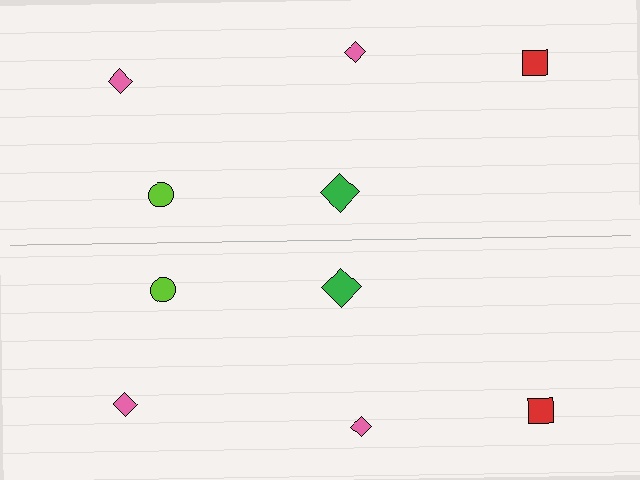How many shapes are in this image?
There are 10 shapes in this image.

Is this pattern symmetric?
Yes, this pattern has bilateral (reflection) symmetry.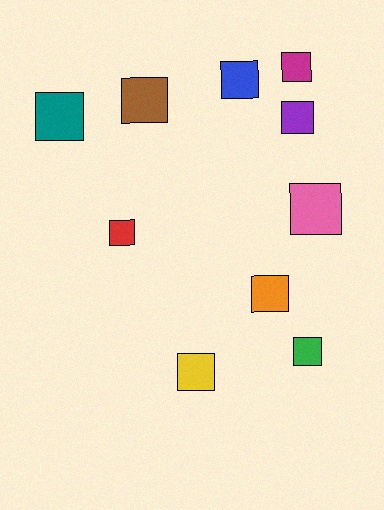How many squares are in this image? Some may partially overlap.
There are 10 squares.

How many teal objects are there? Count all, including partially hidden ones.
There is 1 teal object.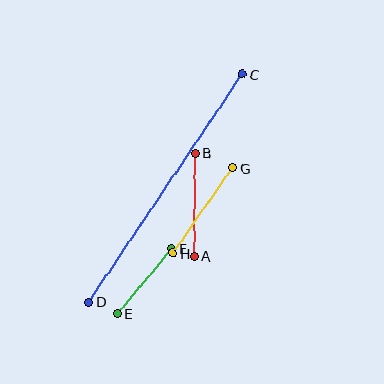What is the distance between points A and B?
The distance is approximately 103 pixels.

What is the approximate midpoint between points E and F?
The midpoint is at approximately (145, 281) pixels.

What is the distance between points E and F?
The distance is approximately 85 pixels.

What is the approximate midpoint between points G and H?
The midpoint is at approximately (203, 211) pixels.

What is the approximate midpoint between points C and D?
The midpoint is at approximately (165, 188) pixels.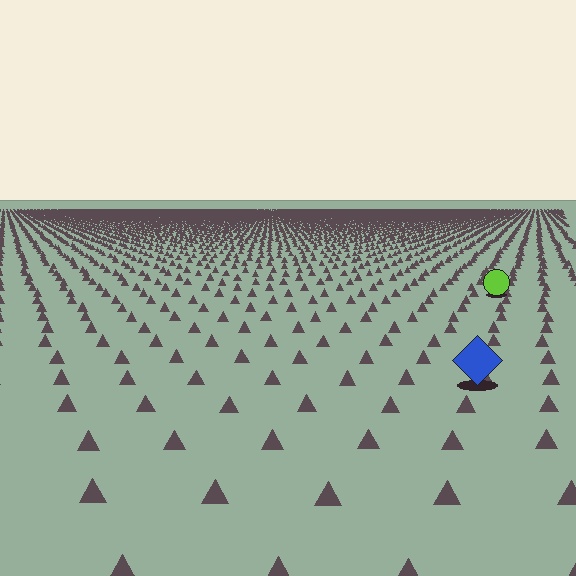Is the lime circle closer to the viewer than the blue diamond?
No. The blue diamond is closer — you can tell from the texture gradient: the ground texture is coarser near it.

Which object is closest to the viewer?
The blue diamond is closest. The texture marks near it are larger and more spread out.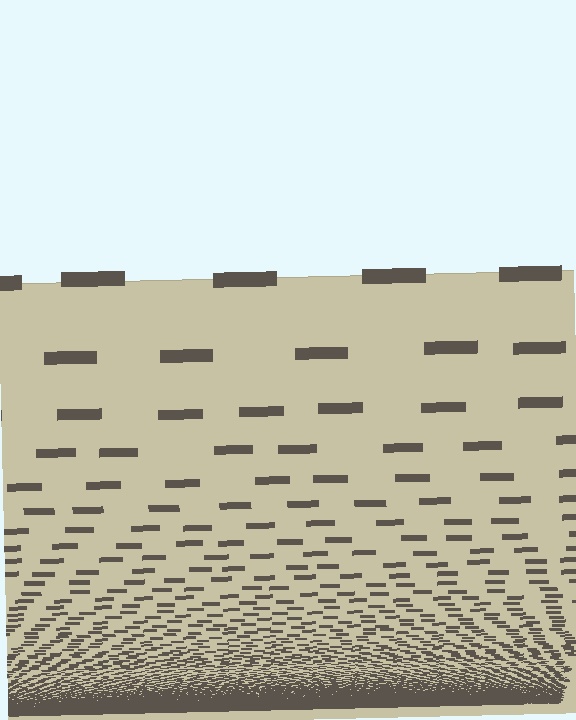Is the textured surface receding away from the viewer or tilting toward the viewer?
The surface appears to tilt toward the viewer. Texture elements get larger and sparser toward the top.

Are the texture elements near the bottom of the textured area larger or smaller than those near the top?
Smaller. The gradient is inverted — elements near the bottom are smaller and denser.